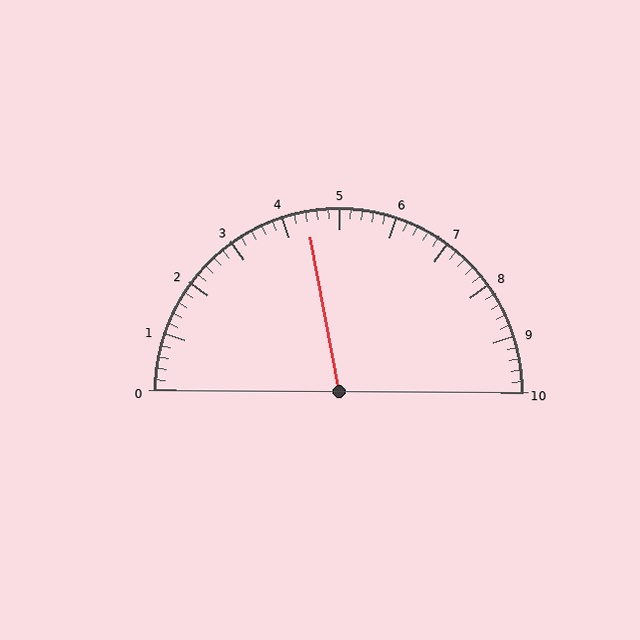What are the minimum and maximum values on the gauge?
The gauge ranges from 0 to 10.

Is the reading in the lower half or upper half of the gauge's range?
The reading is in the lower half of the range (0 to 10).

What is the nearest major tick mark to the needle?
The nearest major tick mark is 4.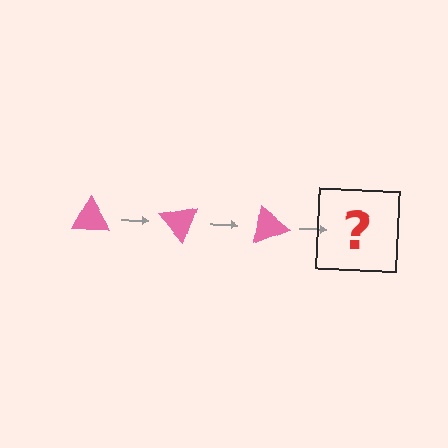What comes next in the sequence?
The next element should be a pink triangle rotated 150 degrees.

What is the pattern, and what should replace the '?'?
The pattern is that the triangle rotates 50 degrees each step. The '?' should be a pink triangle rotated 150 degrees.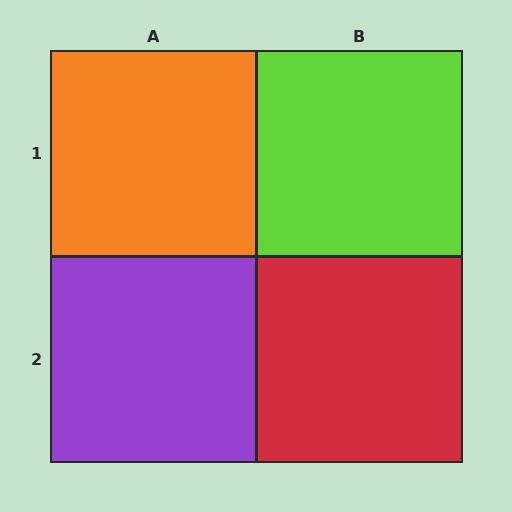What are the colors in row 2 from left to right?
Purple, red.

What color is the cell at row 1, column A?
Orange.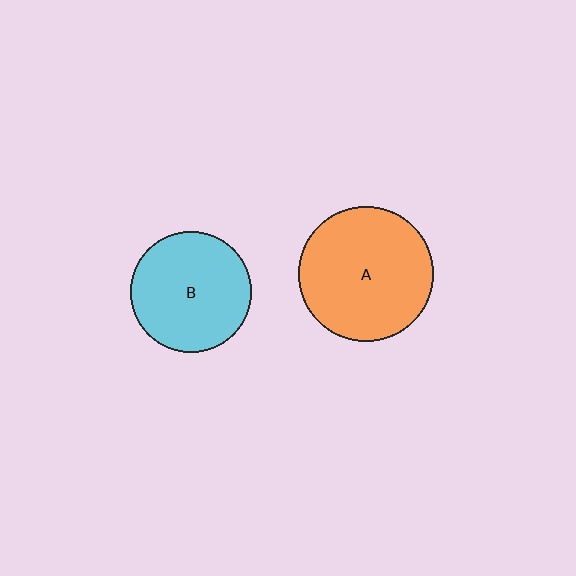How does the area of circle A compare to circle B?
Approximately 1.2 times.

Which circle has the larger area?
Circle A (orange).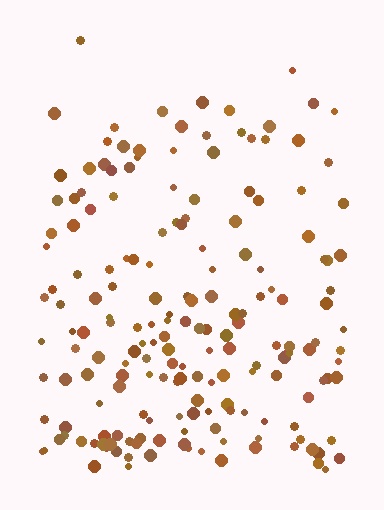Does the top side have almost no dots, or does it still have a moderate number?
Still a moderate number, just noticeably fewer than the bottom.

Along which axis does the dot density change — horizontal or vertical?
Vertical.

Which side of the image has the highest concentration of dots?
The bottom.